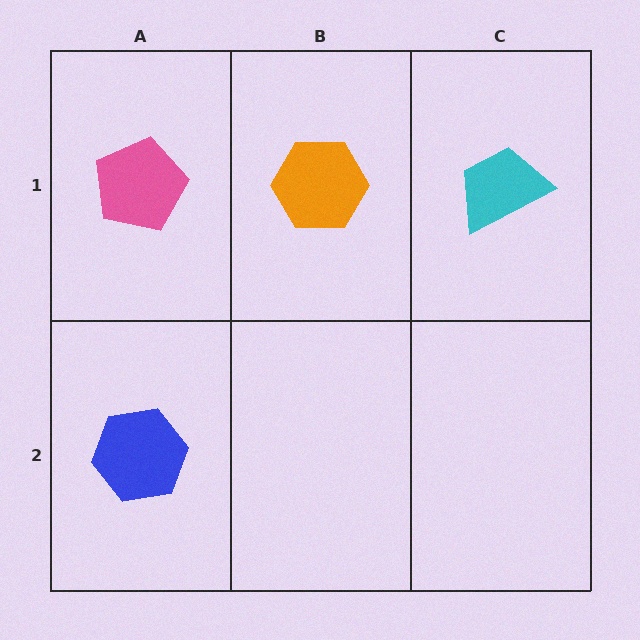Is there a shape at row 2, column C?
No, that cell is empty.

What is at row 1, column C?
A cyan trapezoid.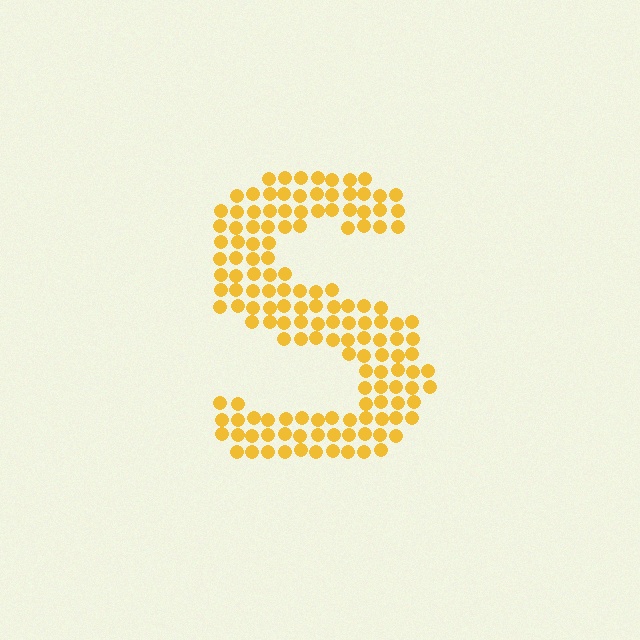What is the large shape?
The large shape is the letter S.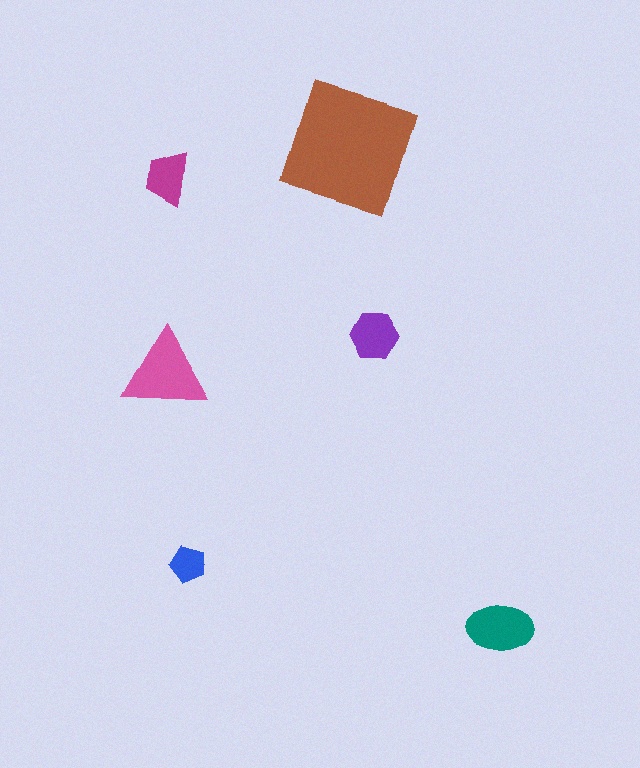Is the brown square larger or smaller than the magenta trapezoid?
Larger.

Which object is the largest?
The brown square.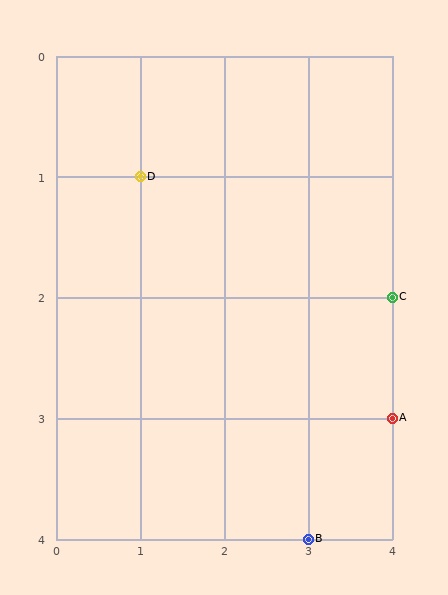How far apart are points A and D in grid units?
Points A and D are 3 columns and 2 rows apart (about 3.6 grid units diagonally).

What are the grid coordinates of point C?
Point C is at grid coordinates (4, 2).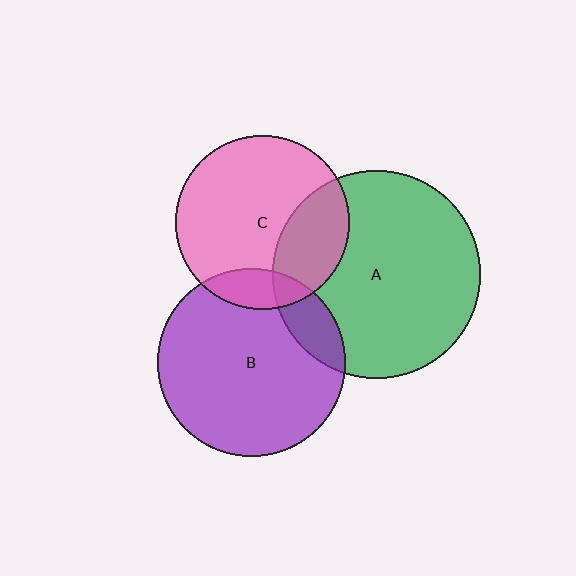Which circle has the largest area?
Circle A (green).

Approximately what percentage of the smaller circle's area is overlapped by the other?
Approximately 15%.